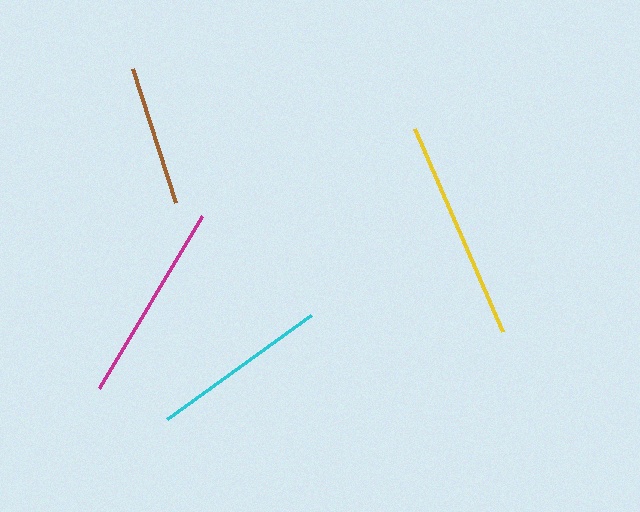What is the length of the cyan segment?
The cyan segment is approximately 178 pixels long.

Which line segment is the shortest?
The brown line is the shortest at approximately 141 pixels.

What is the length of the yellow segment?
The yellow segment is approximately 221 pixels long.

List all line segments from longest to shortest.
From longest to shortest: yellow, magenta, cyan, brown.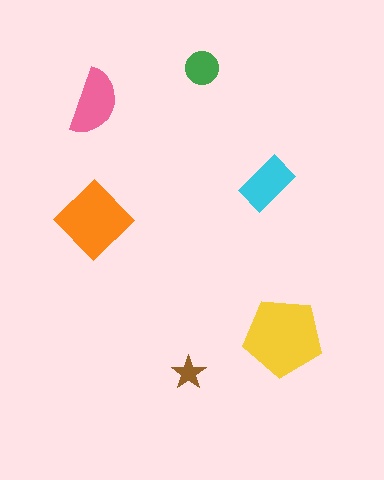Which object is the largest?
The yellow pentagon.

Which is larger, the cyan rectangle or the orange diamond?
The orange diamond.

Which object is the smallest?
The brown star.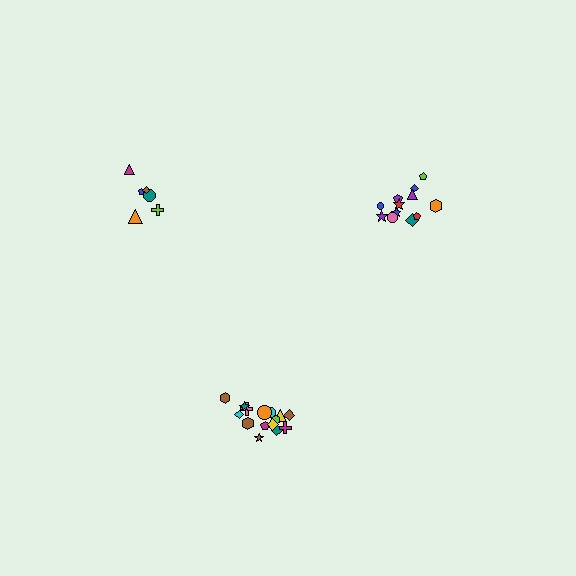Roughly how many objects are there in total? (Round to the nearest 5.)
Roughly 35 objects in total.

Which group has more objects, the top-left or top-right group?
The top-right group.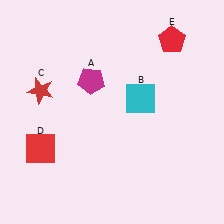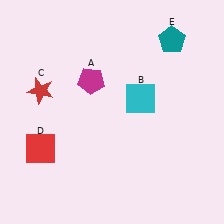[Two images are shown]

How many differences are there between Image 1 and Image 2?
There is 1 difference between the two images.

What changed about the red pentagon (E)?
In Image 1, E is red. In Image 2, it changed to teal.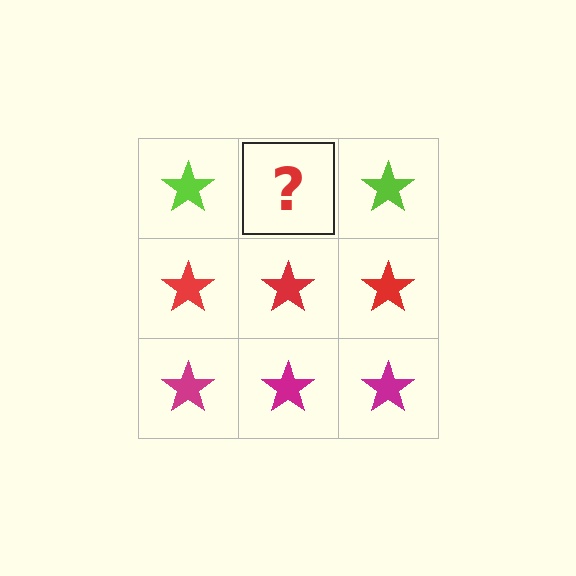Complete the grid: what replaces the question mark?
The question mark should be replaced with a lime star.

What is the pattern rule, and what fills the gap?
The rule is that each row has a consistent color. The gap should be filled with a lime star.